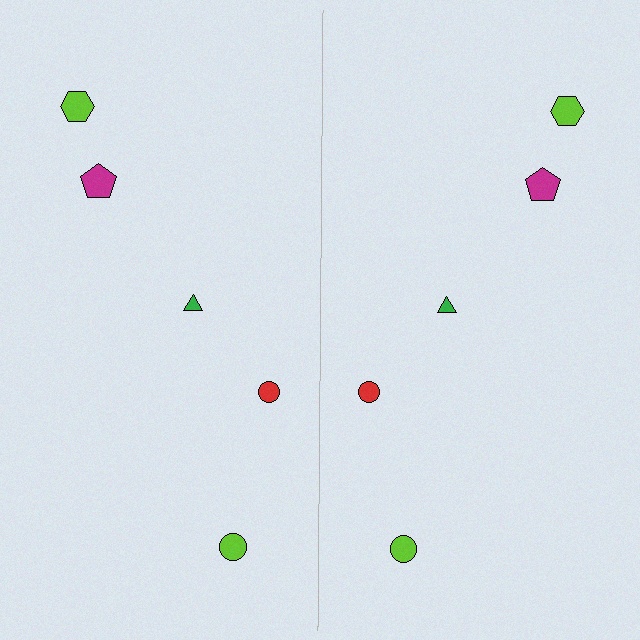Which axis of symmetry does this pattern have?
The pattern has a vertical axis of symmetry running through the center of the image.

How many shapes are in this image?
There are 10 shapes in this image.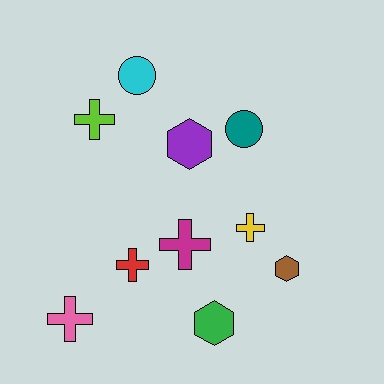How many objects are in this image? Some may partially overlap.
There are 10 objects.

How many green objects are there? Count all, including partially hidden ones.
There is 1 green object.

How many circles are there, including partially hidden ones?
There are 2 circles.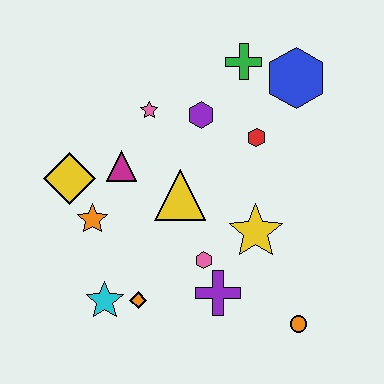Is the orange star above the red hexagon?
No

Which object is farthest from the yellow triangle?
The orange circle is farthest from the yellow triangle.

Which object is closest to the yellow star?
The pink hexagon is closest to the yellow star.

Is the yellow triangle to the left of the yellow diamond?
No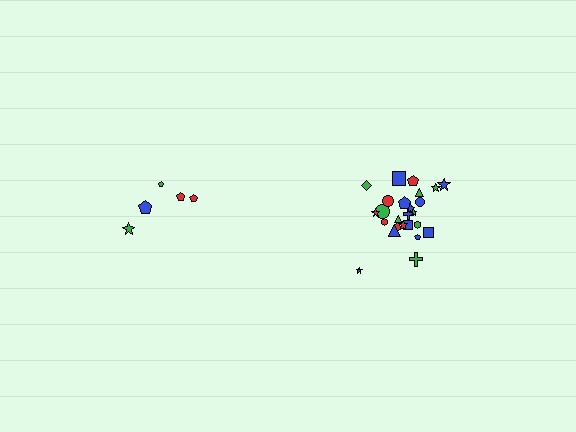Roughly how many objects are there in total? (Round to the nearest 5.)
Roughly 30 objects in total.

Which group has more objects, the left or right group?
The right group.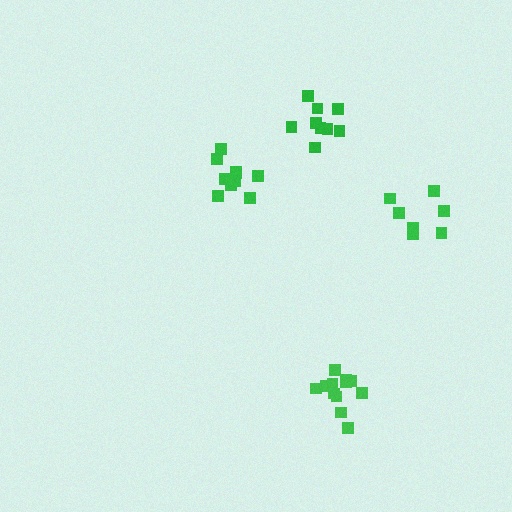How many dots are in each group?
Group 1: 12 dots, Group 2: 7 dots, Group 3: 10 dots, Group 4: 9 dots (38 total).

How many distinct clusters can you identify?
There are 4 distinct clusters.